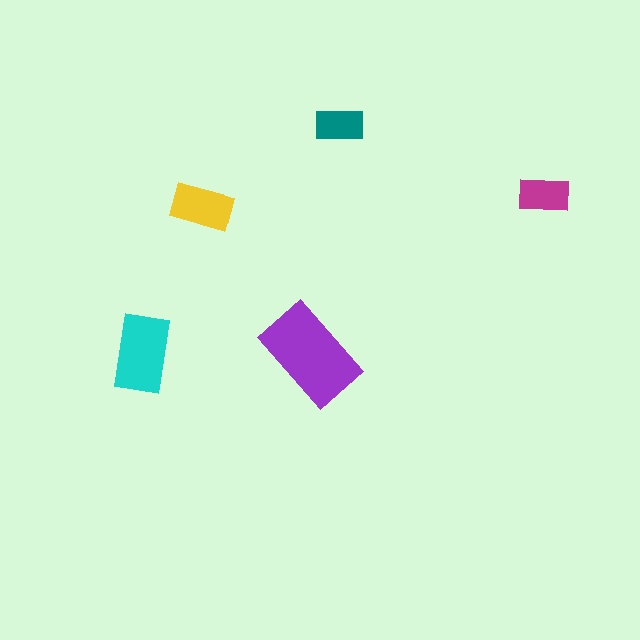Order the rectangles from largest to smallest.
the purple one, the cyan one, the yellow one, the magenta one, the teal one.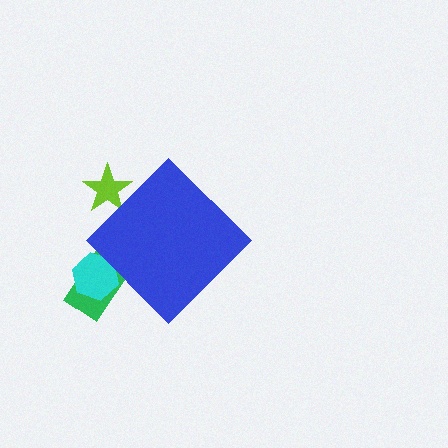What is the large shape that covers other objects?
A blue diamond.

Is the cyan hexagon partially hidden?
Yes, the cyan hexagon is partially hidden behind the blue diamond.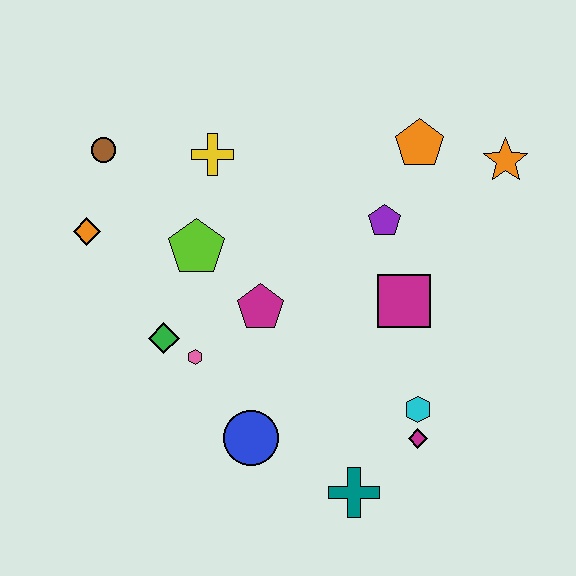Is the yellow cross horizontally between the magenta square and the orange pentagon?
No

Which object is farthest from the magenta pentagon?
The orange star is farthest from the magenta pentagon.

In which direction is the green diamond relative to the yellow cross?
The green diamond is below the yellow cross.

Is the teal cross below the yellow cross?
Yes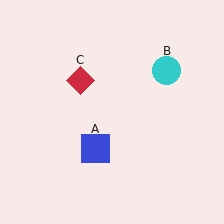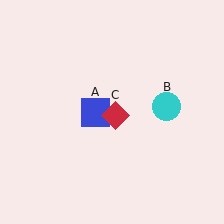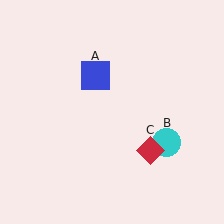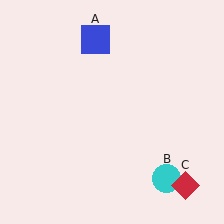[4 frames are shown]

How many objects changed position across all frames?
3 objects changed position: blue square (object A), cyan circle (object B), red diamond (object C).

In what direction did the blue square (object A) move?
The blue square (object A) moved up.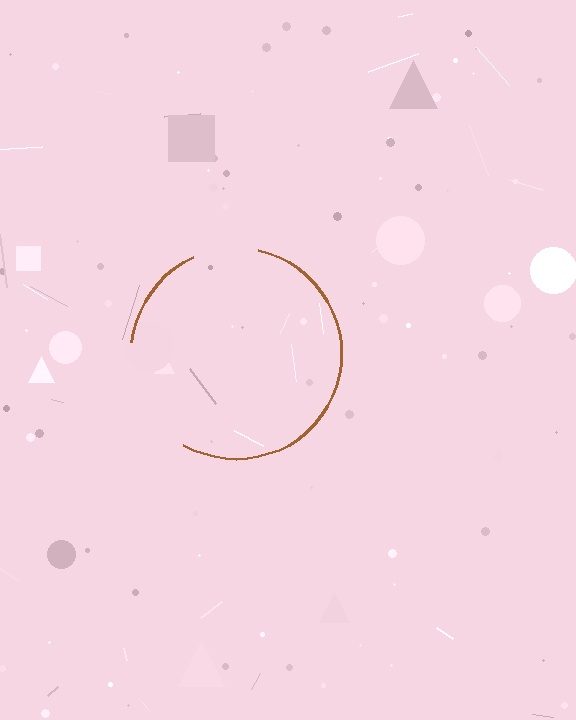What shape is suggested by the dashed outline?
The dashed outline suggests a circle.